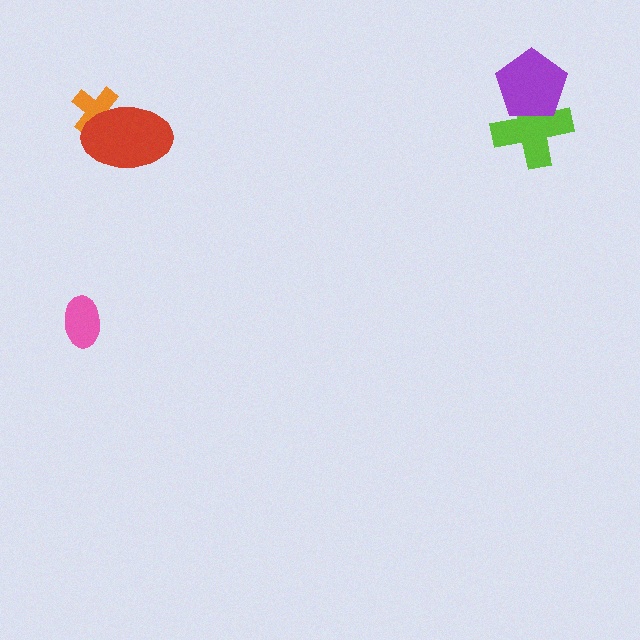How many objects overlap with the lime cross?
1 object overlaps with the lime cross.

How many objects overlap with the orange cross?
1 object overlaps with the orange cross.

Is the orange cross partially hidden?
Yes, it is partially covered by another shape.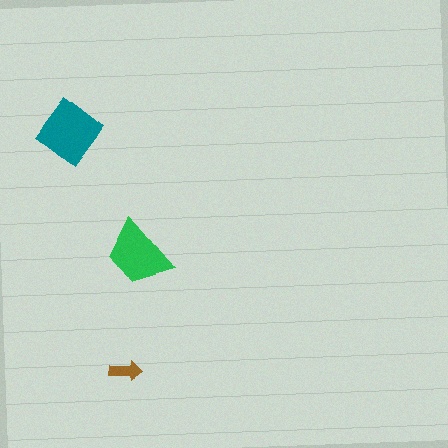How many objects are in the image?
There are 3 objects in the image.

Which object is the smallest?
The brown arrow.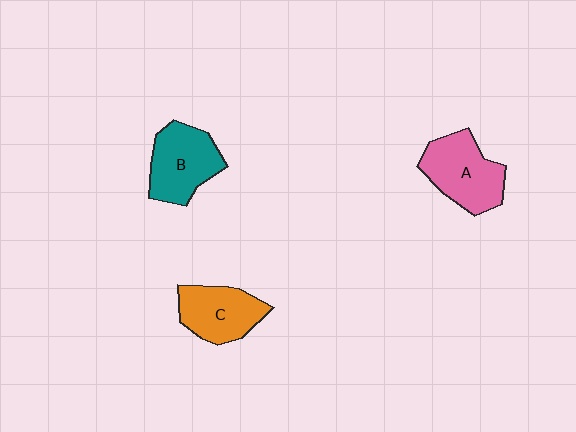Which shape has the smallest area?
Shape C (orange).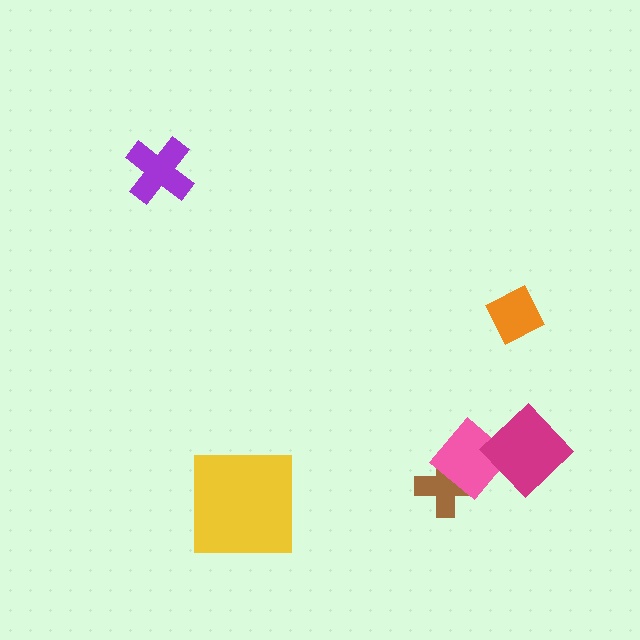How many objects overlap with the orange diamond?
0 objects overlap with the orange diamond.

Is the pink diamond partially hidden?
Yes, it is partially covered by another shape.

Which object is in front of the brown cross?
The pink diamond is in front of the brown cross.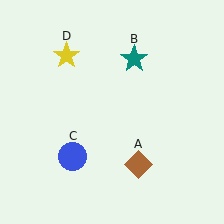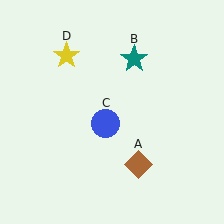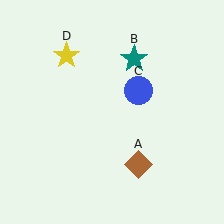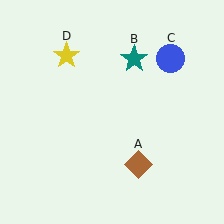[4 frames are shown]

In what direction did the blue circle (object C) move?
The blue circle (object C) moved up and to the right.